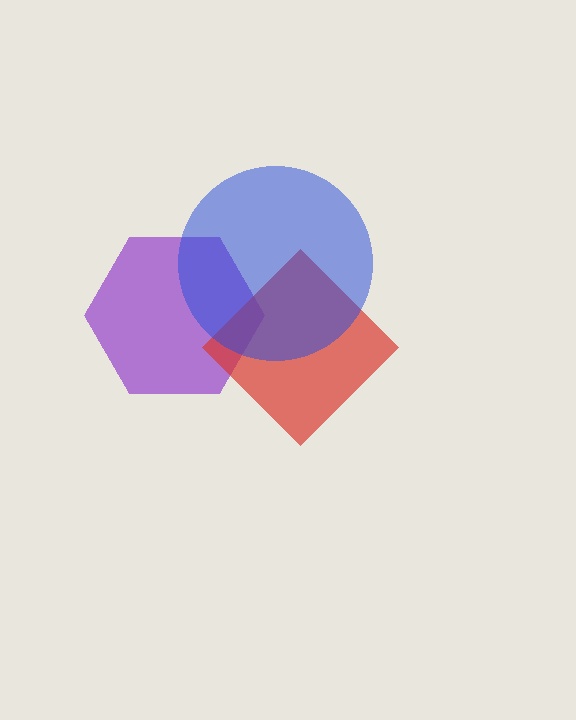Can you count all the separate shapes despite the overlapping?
Yes, there are 3 separate shapes.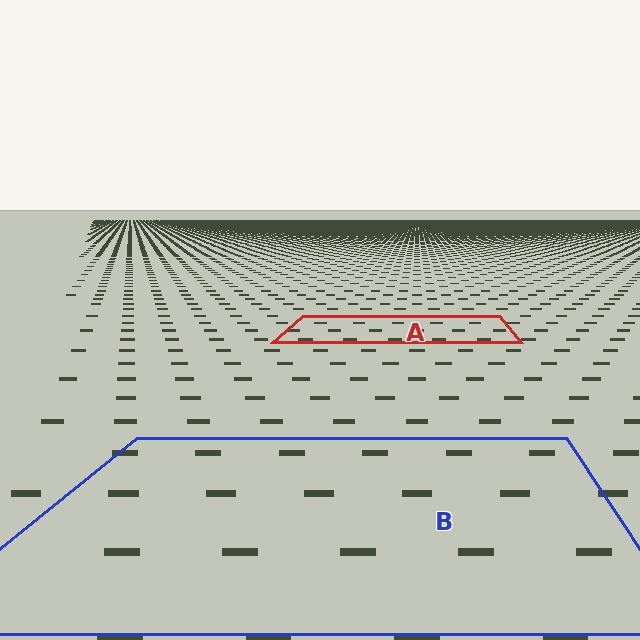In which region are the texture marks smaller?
The texture marks are smaller in region A, because it is farther away.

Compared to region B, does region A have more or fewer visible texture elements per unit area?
Region A has more texture elements per unit area — they are packed more densely because it is farther away.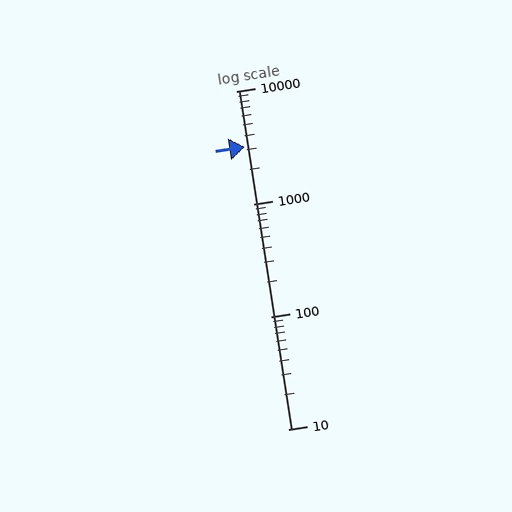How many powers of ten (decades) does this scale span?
The scale spans 3 decades, from 10 to 10000.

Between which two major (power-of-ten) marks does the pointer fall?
The pointer is between 1000 and 10000.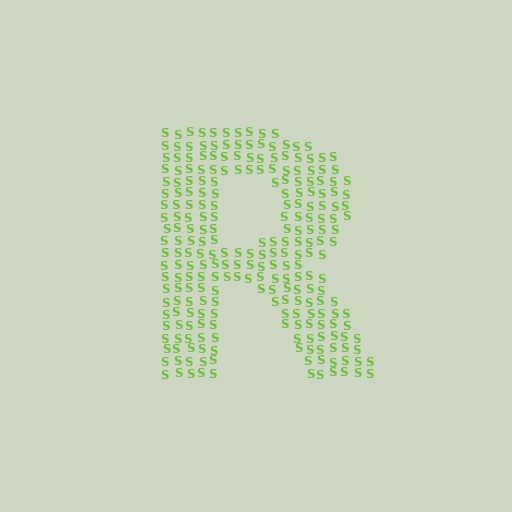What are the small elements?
The small elements are letter S's.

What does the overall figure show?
The overall figure shows the letter R.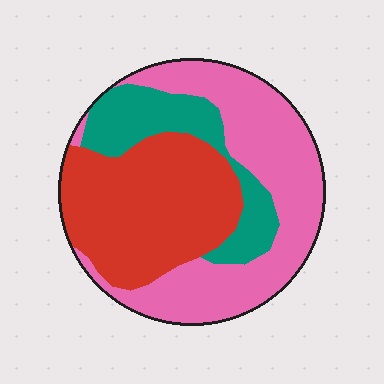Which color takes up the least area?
Teal, at roughly 20%.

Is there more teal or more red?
Red.